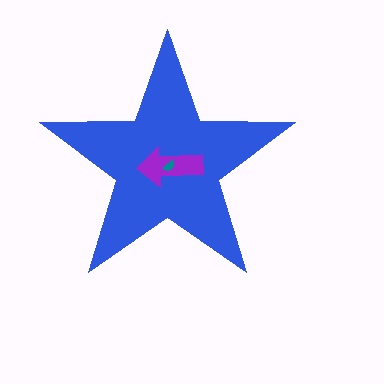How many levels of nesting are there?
3.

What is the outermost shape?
The blue star.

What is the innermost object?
The teal semicircle.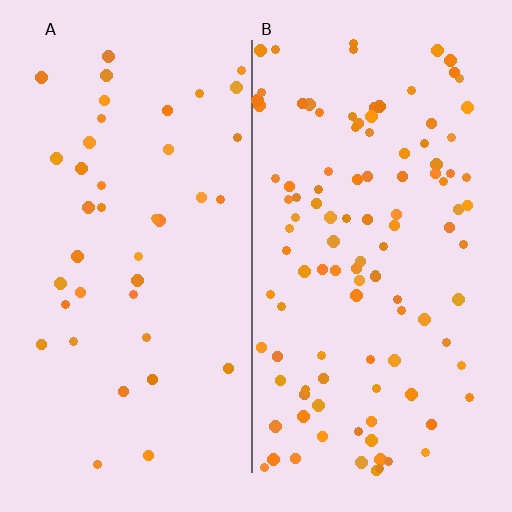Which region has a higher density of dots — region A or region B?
B (the right).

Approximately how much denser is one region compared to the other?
Approximately 2.7× — region B over region A.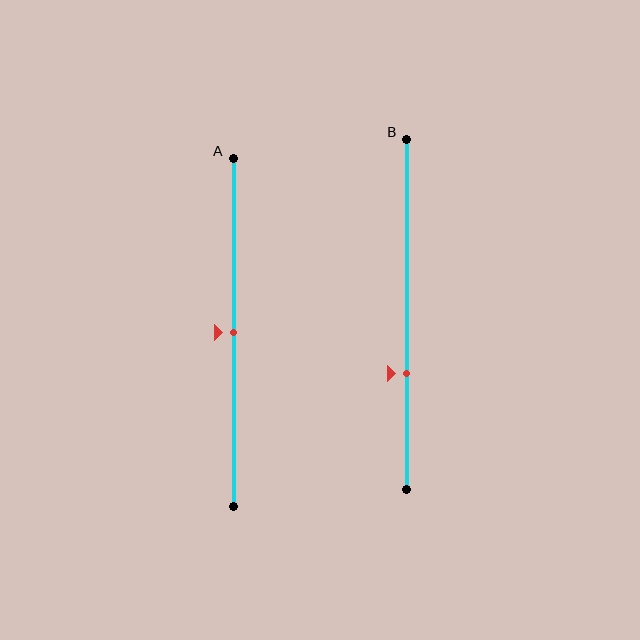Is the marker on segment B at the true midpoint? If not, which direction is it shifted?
No, the marker on segment B is shifted downward by about 17% of the segment length.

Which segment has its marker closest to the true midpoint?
Segment A has its marker closest to the true midpoint.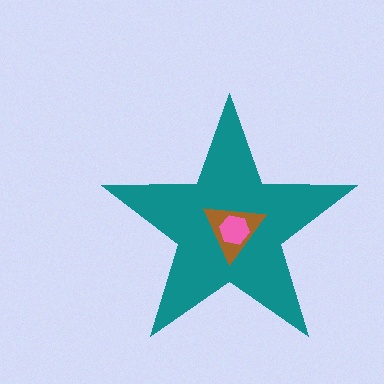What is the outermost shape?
The teal star.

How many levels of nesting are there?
3.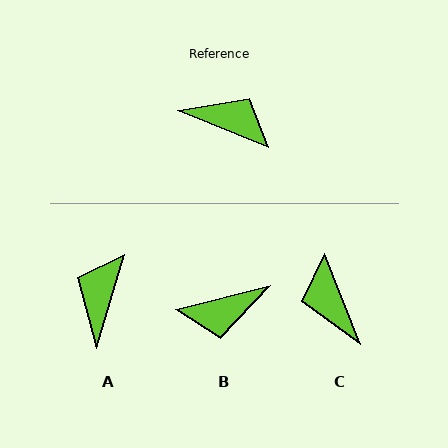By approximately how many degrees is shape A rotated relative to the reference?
Approximately 96 degrees counter-clockwise.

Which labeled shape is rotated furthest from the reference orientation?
B, about 144 degrees away.